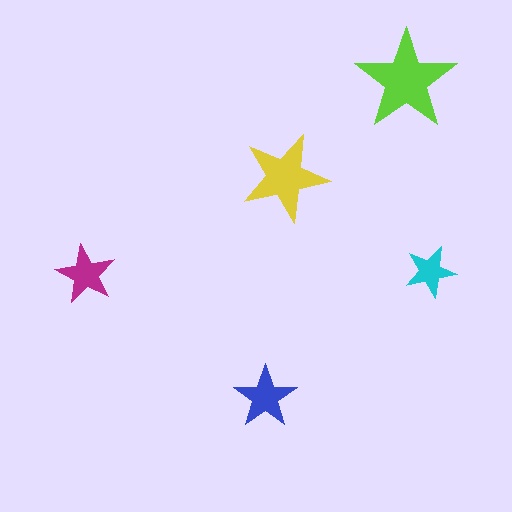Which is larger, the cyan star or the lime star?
The lime one.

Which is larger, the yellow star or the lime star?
The lime one.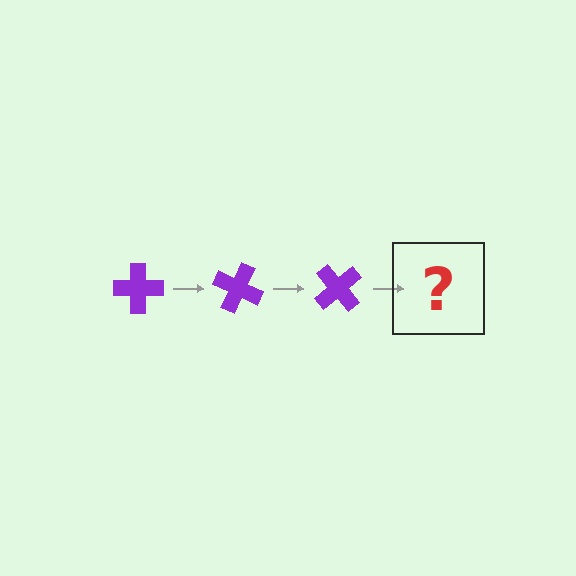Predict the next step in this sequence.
The next step is a purple cross rotated 75 degrees.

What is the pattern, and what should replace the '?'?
The pattern is that the cross rotates 25 degrees each step. The '?' should be a purple cross rotated 75 degrees.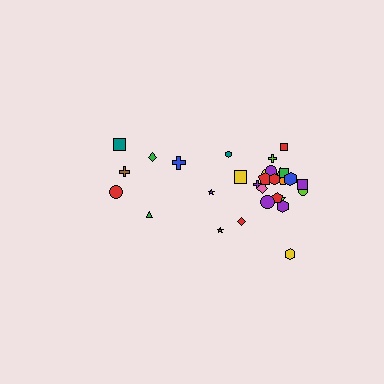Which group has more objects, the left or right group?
The right group.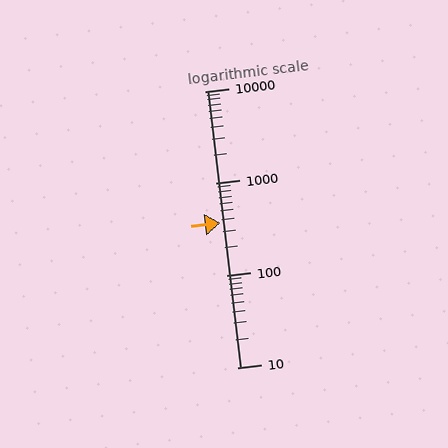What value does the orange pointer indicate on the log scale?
The pointer indicates approximately 370.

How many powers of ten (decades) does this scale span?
The scale spans 3 decades, from 10 to 10000.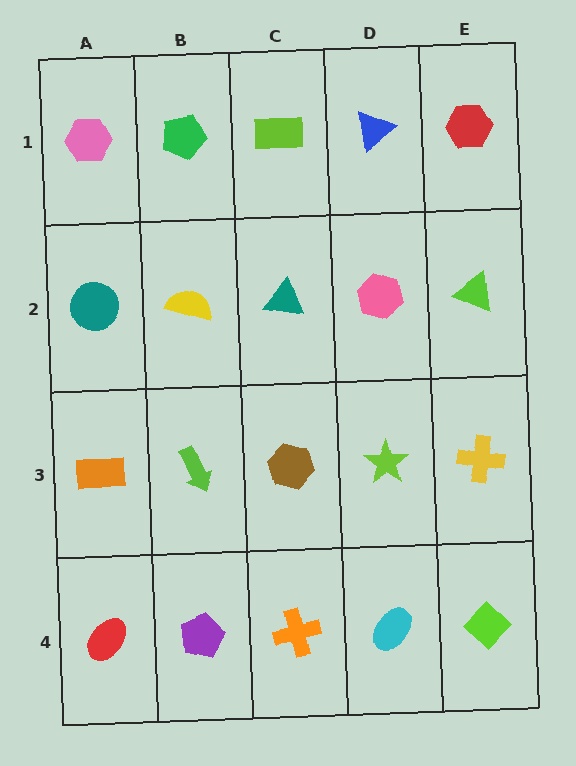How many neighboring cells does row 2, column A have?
3.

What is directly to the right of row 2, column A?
A yellow semicircle.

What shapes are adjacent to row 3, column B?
A yellow semicircle (row 2, column B), a purple pentagon (row 4, column B), an orange rectangle (row 3, column A), a brown hexagon (row 3, column C).